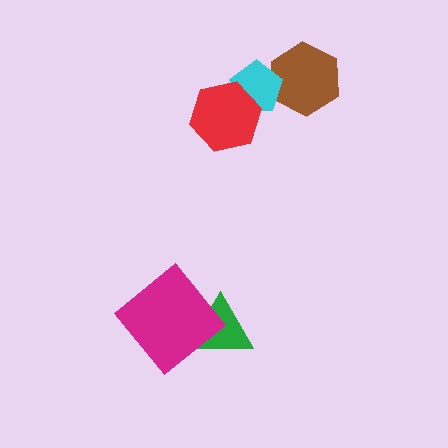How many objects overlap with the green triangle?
1 object overlaps with the green triangle.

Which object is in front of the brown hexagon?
The cyan pentagon is in front of the brown hexagon.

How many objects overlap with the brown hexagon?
1 object overlaps with the brown hexagon.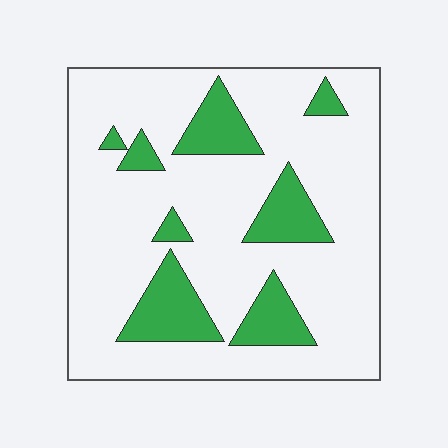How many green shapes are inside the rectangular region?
8.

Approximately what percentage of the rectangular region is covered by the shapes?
Approximately 20%.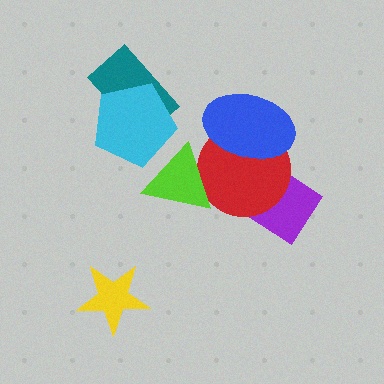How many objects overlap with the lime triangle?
2 objects overlap with the lime triangle.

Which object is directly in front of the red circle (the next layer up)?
The lime triangle is directly in front of the red circle.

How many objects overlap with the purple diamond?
1 object overlaps with the purple diamond.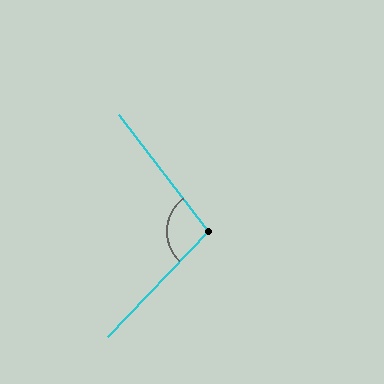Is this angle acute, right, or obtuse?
It is obtuse.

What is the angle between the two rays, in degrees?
Approximately 99 degrees.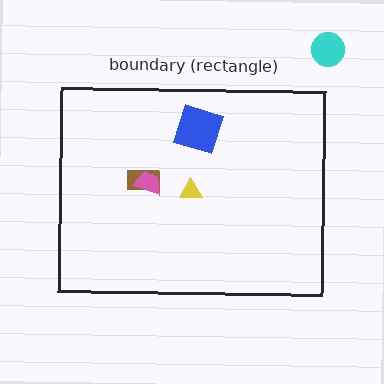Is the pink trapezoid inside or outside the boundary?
Inside.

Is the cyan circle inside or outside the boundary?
Outside.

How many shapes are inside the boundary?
4 inside, 1 outside.